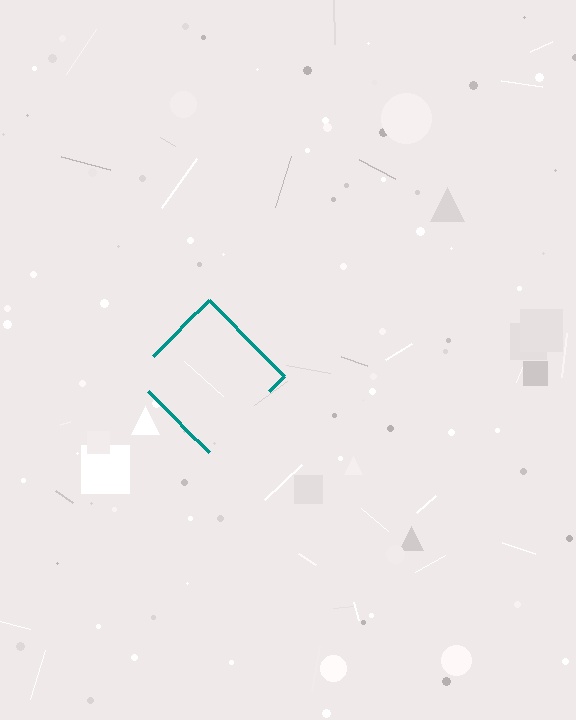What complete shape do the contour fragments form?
The contour fragments form a diamond.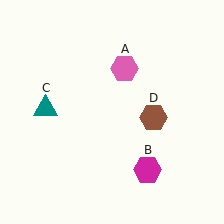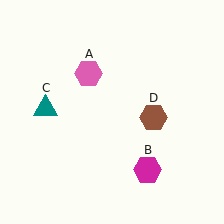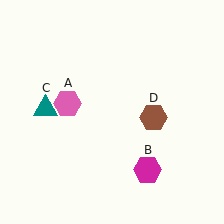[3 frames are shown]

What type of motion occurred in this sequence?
The pink hexagon (object A) rotated counterclockwise around the center of the scene.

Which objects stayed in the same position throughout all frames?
Magenta hexagon (object B) and teal triangle (object C) and brown hexagon (object D) remained stationary.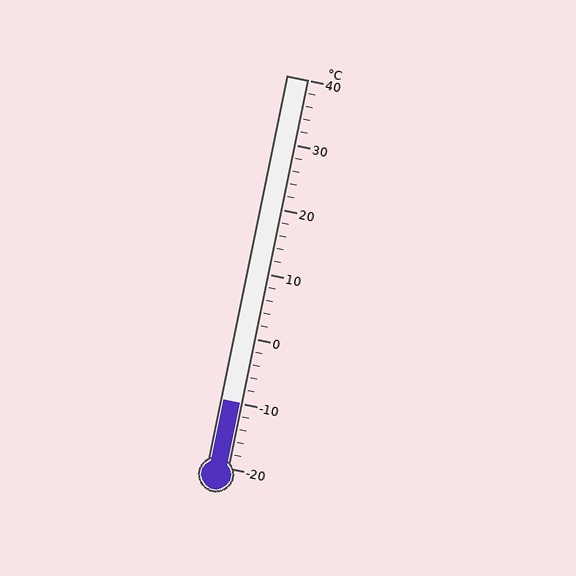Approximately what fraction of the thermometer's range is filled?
The thermometer is filled to approximately 15% of its range.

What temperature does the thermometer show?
The thermometer shows approximately -10°C.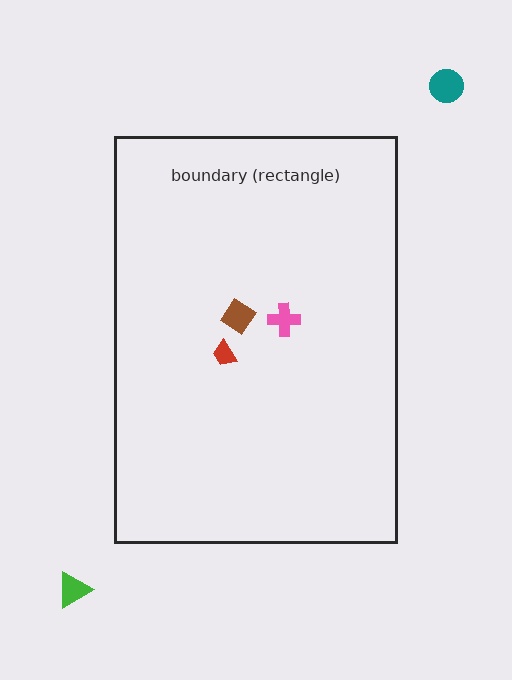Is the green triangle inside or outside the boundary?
Outside.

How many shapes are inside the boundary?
3 inside, 2 outside.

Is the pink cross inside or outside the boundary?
Inside.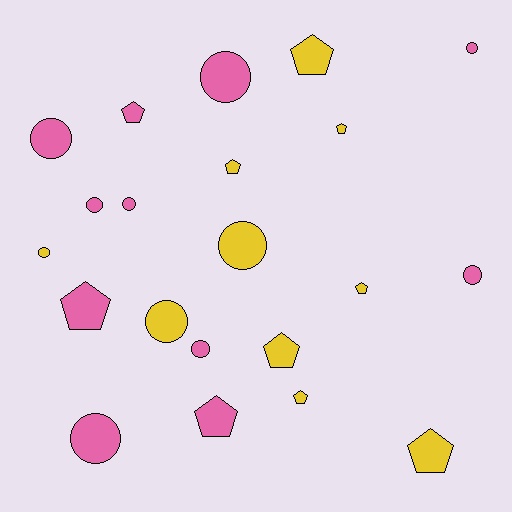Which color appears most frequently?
Pink, with 11 objects.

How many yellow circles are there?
There are 3 yellow circles.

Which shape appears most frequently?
Circle, with 11 objects.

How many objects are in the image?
There are 21 objects.